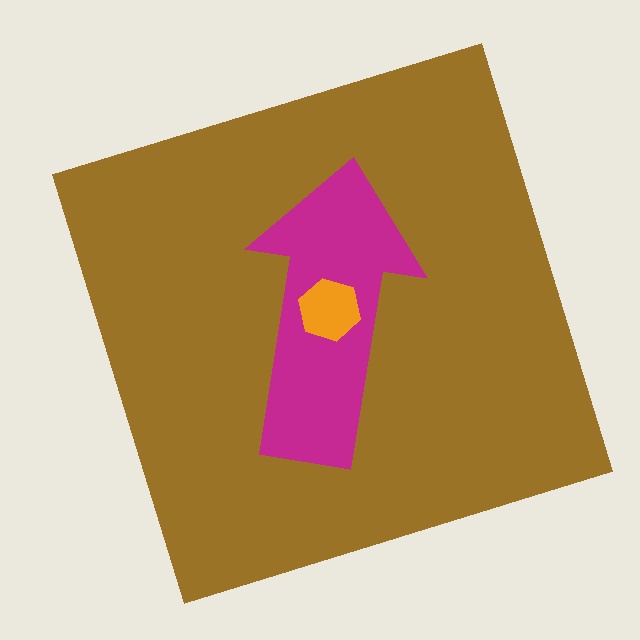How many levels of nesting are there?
3.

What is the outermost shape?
The brown square.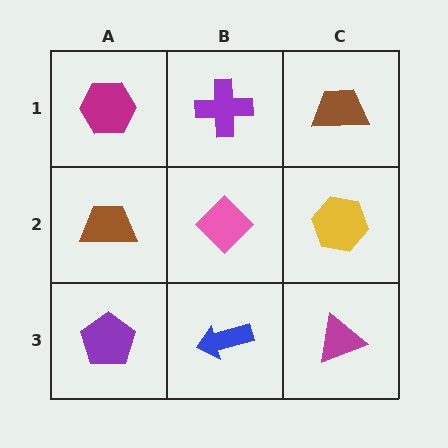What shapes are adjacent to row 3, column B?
A pink diamond (row 2, column B), a purple pentagon (row 3, column A), a magenta triangle (row 3, column C).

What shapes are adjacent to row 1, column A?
A brown trapezoid (row 2, column A), a purple cross (row 1, column B).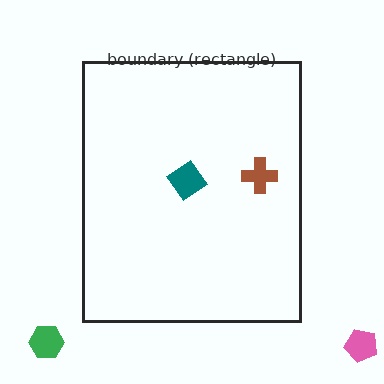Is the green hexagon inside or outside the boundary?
Outside.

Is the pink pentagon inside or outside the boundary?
Outside.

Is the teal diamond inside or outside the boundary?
Inside.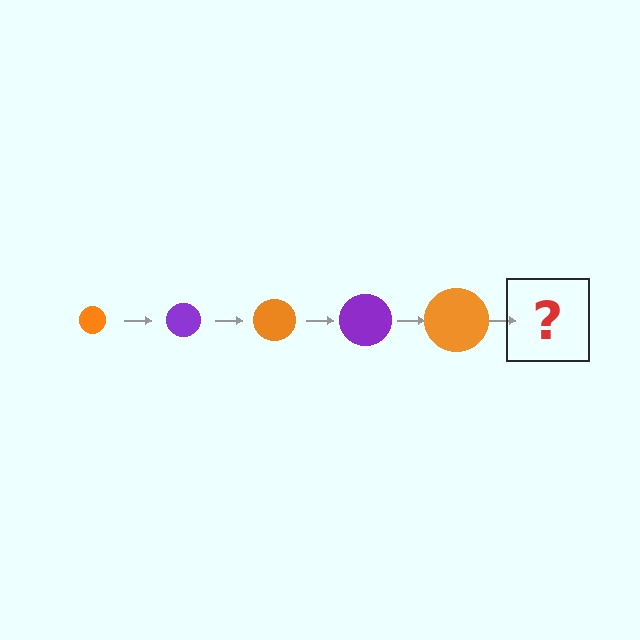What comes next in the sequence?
The next element should be a purple circle, larger than the previous one.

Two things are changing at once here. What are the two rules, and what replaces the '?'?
The two rules are that the circle grows larger each step and the color cycles through orange and purple. The '?' should be a purple circle, larger than the previous one.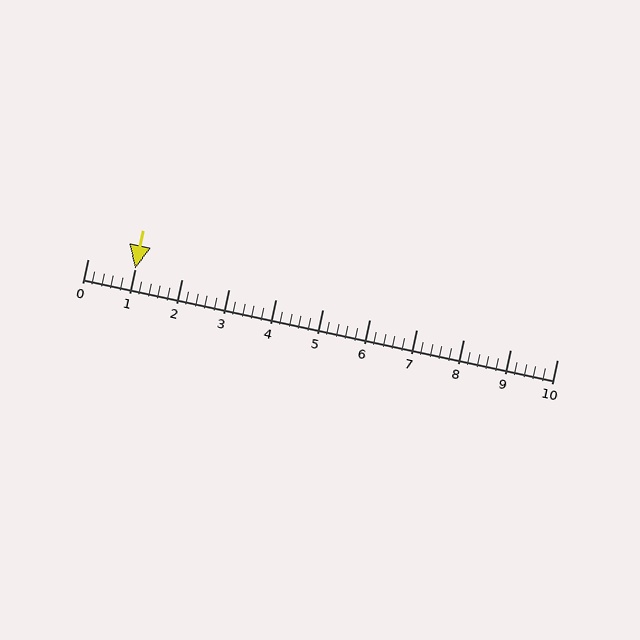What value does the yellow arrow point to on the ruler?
The yellow arrow points to approximately 1.0.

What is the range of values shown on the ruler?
The ruler shows values from 0 to 10.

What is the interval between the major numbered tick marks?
The major tick marks are spaced 1 units apart.